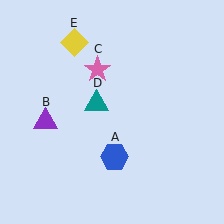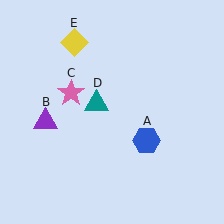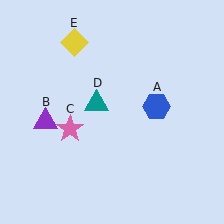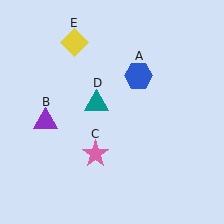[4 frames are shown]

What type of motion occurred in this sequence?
The blue hexagon (object A), pink star (object C) rotated counterclockwise around the center of the scene.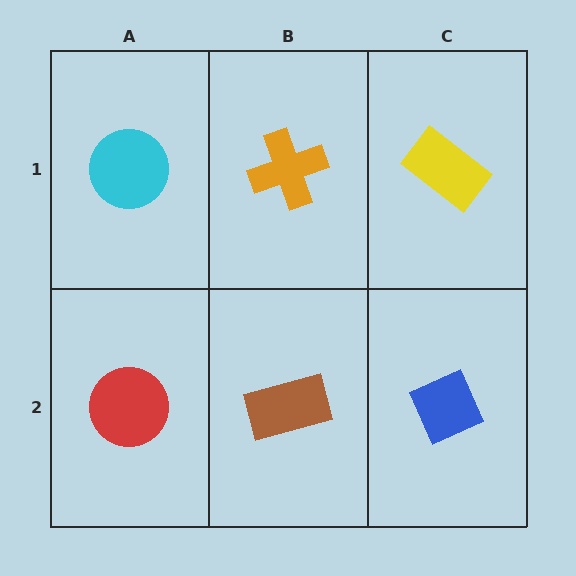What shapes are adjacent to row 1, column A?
A red circle (row 2, column A), an orange cross (row 1, column B).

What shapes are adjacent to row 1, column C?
A blue diamond (row 2, column C), an orange cross (row 1, column B).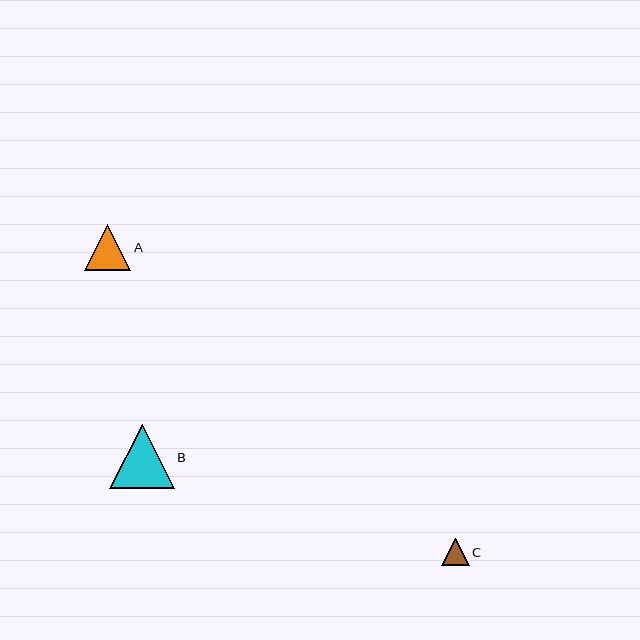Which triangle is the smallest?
Triangle C is the smallest with a size of approximately 27 pixels.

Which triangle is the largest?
Triangle B is the largest with a size of approximately 64 pixels.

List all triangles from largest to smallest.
From largest to smallest: B, A, C.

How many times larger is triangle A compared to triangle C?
Triangle A is approximately 1.7 times the size of triangle C.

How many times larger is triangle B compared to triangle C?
Triangle B is approximately 2.3 times the size of triangle C.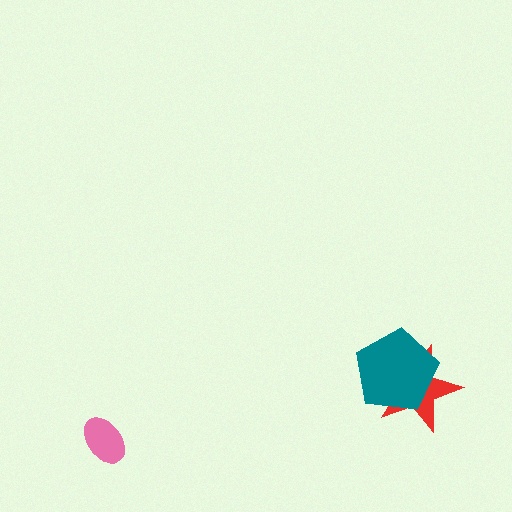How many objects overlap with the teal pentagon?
1 object overlaps with the teal pentagon.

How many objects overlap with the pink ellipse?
0 objects overlap with the pink ellipse.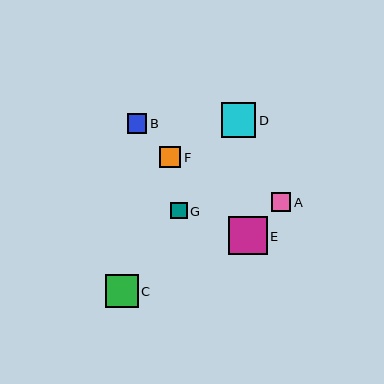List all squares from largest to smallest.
From largest to smallest: E, D, C, F, B, A, G.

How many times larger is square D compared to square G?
Square D is approximately 2.1 times the size of square G.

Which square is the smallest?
Square G is the smallest with a size of approximately 17 pixels.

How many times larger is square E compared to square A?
Square E is approximately 2.0 times the size of square A.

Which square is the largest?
Square E is the largest with a size of approximately 38 pixels.